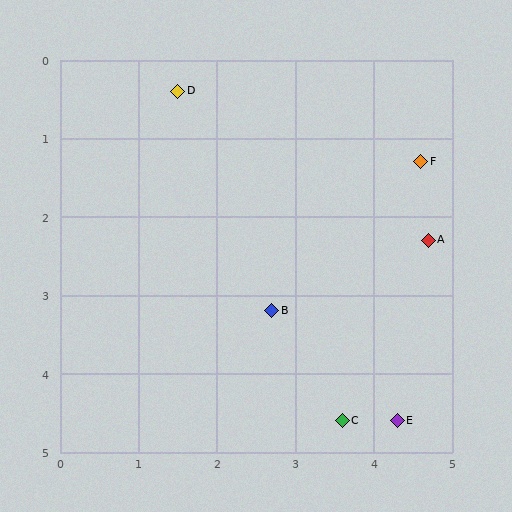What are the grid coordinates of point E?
Point E is at approximately (4.3, 4.6).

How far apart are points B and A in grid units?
Points B and A are about 2.2 grid units apart.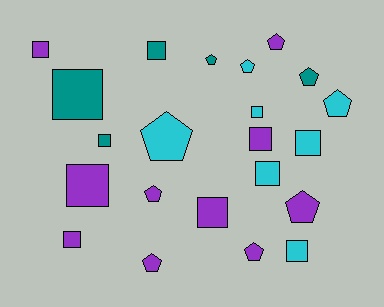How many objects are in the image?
There are 22 objects.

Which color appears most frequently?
Purple, with 10 objects.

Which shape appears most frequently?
Square, with 12 objects.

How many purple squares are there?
There are 5 purple squares.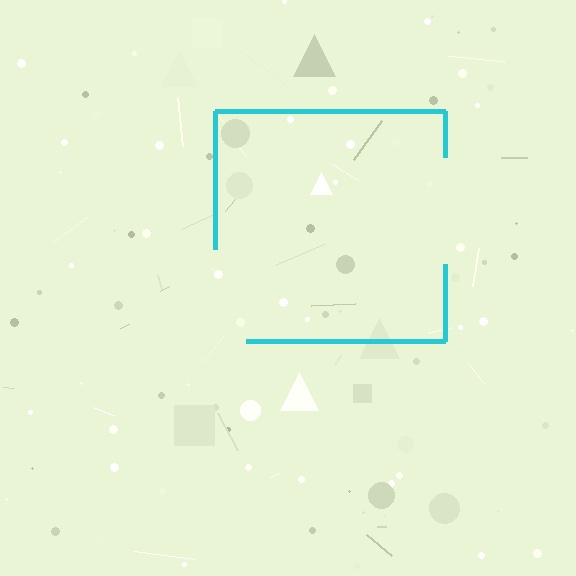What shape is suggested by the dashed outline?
The dashed outline suggests a square.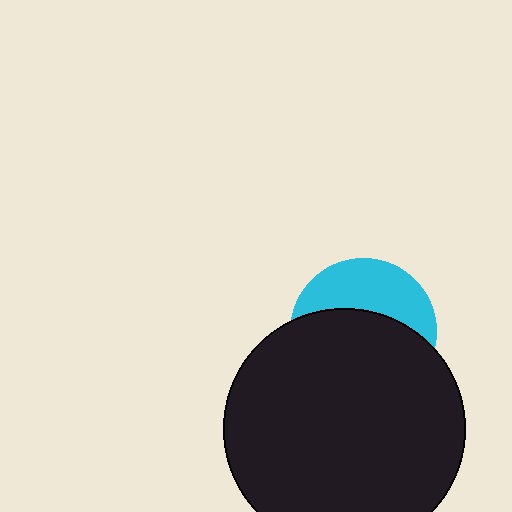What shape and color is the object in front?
The object in front is a black circle.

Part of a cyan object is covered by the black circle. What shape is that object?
It is a circle.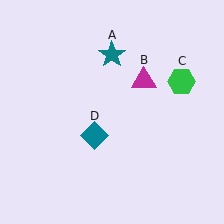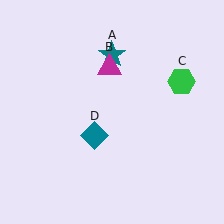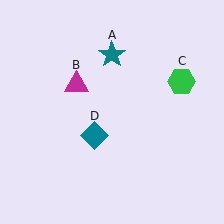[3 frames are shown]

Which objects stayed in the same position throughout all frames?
Teal star (object A) and green hexagon (object C) and teal diamond (object D) remained stationary.